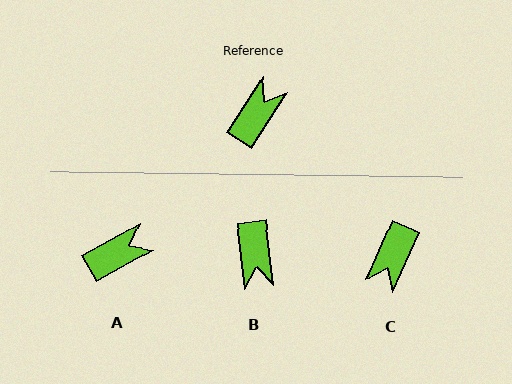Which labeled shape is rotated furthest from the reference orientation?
C, about 171 degrees away.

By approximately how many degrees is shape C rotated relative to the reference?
Approximately 171 degrees clockwise.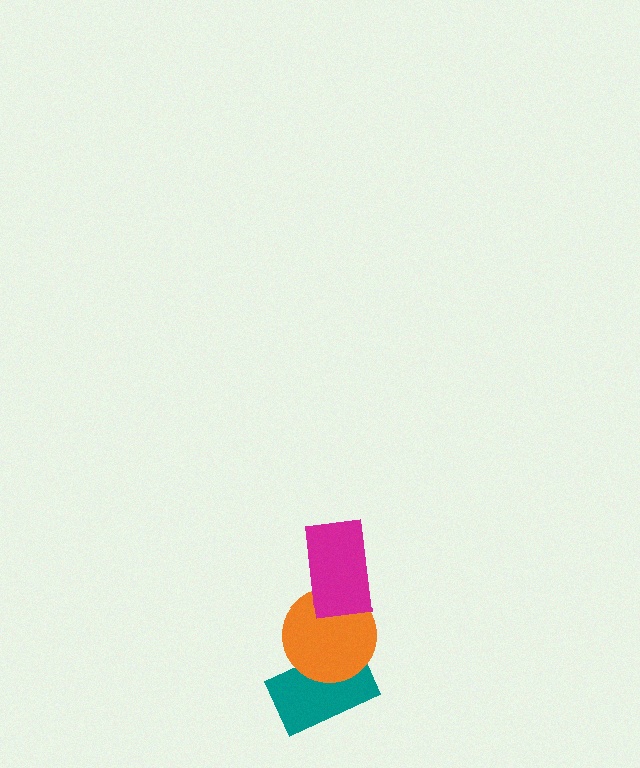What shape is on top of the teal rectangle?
The orange circle is on top of the teal rectangle.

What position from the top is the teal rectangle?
The teal rectangle is 3rd from the top.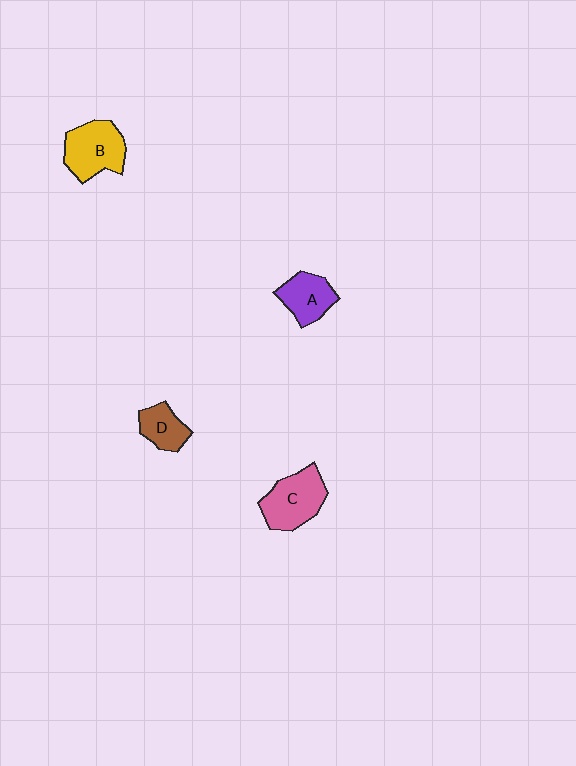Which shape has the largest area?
Shape C (pink).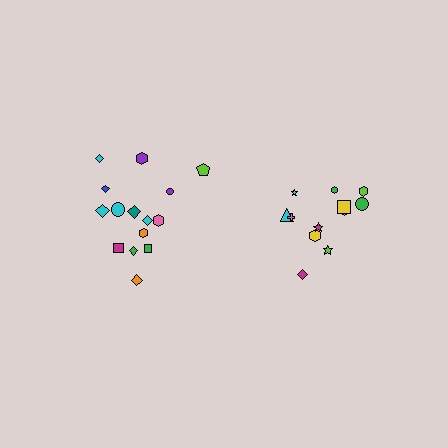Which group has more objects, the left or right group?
The left group.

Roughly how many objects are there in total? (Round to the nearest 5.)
Roughly 25 objects in total.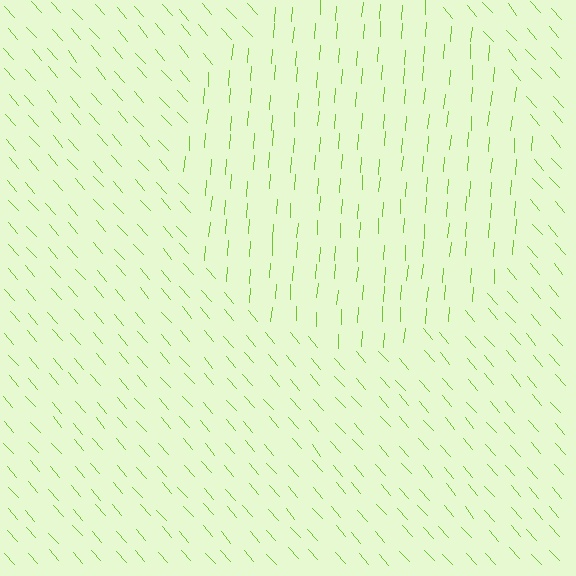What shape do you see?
I see a circle.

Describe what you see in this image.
The image is filled with small lime line segments. A circle region in the image has lines oriented differently from the surrounding lines, creating a visible texture boundary.